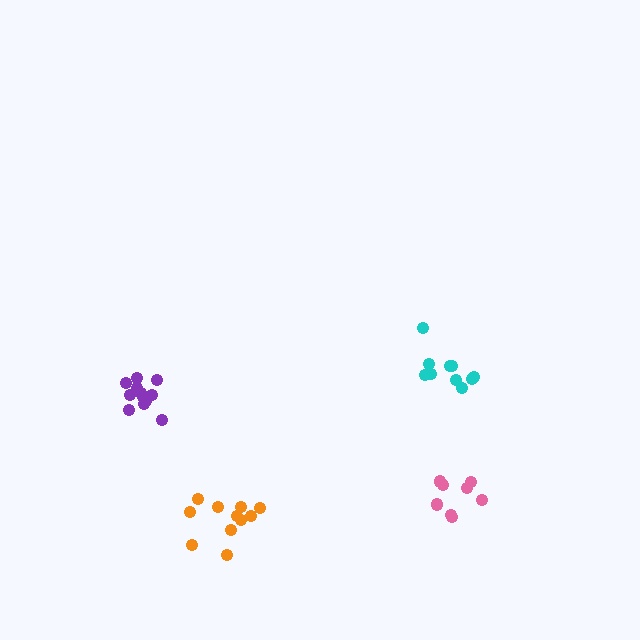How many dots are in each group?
Group 1: 13 dots, Group 2: 8 dots, Group 3: 11 dots, Group 4: 10 dots (42 total).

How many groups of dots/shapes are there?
There are 4 groups.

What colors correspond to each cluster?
The clusters are colored: purple, pink, orange, cyan.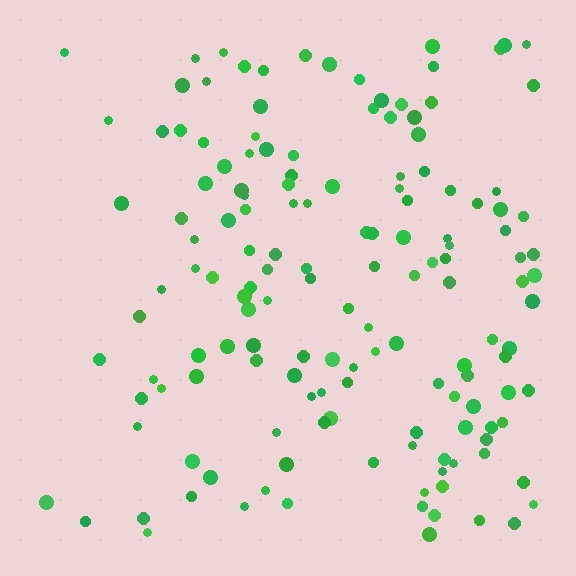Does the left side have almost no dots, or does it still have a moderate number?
Still a moderate number, just noticeably fewer than the right.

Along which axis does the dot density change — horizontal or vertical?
Horizontal.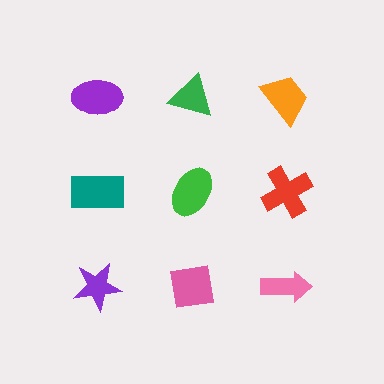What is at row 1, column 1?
A purple ellipse.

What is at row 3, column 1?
A purple star.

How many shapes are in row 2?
3 shapes.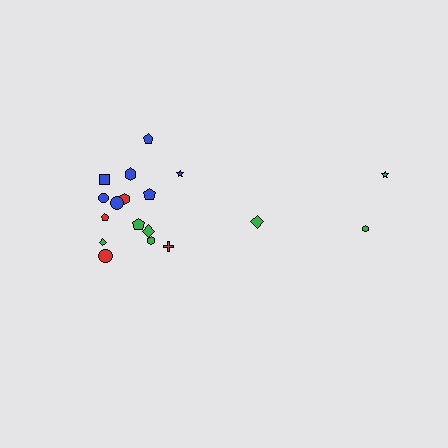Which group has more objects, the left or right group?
The left group.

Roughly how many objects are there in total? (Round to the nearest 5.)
Roughly 20 objects in total.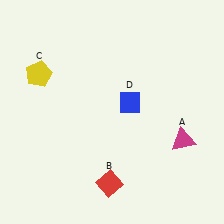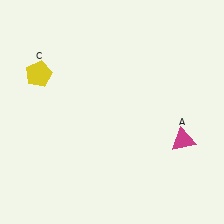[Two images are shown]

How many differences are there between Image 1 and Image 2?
There are 2 differences between the two images.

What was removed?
The blue diamond (D), the red diamond (B) were removed in Image 2.